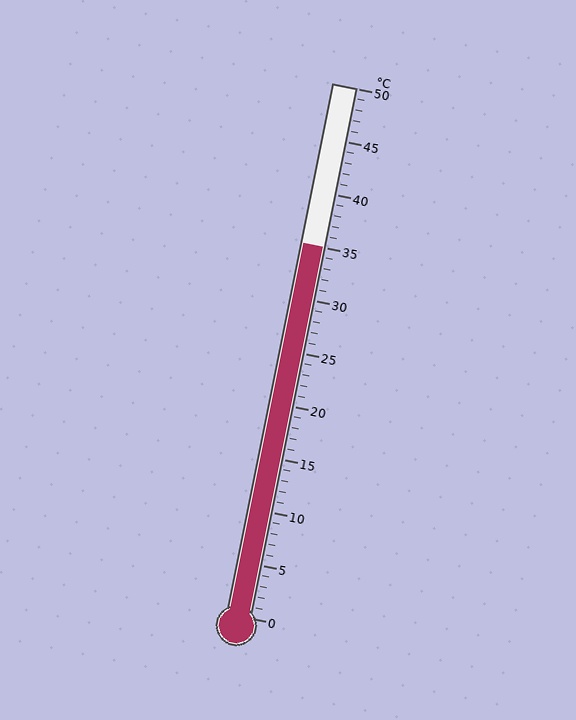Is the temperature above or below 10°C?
The temperature is above 10°C.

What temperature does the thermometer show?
The thermometer shows approximately 35°C.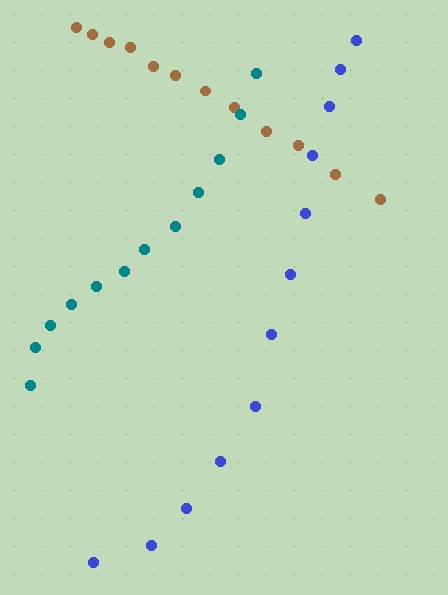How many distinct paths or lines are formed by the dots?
There are 3 distinct paths.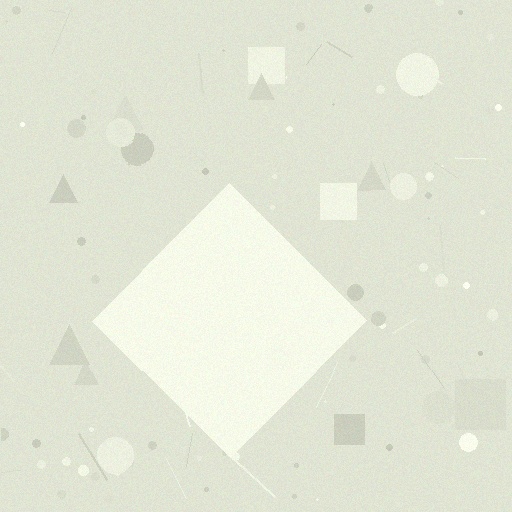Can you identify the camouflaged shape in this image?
The camouflaged shape is a diamond.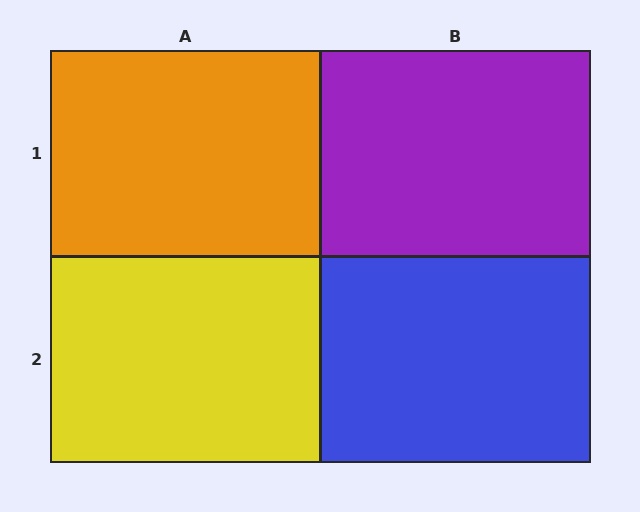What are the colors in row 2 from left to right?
Yellow, blue.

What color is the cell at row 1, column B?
Purple.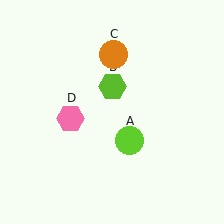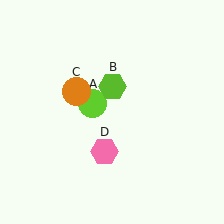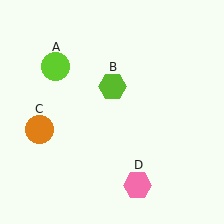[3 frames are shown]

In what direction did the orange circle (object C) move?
The orange circle (object C) moved down and to the left.